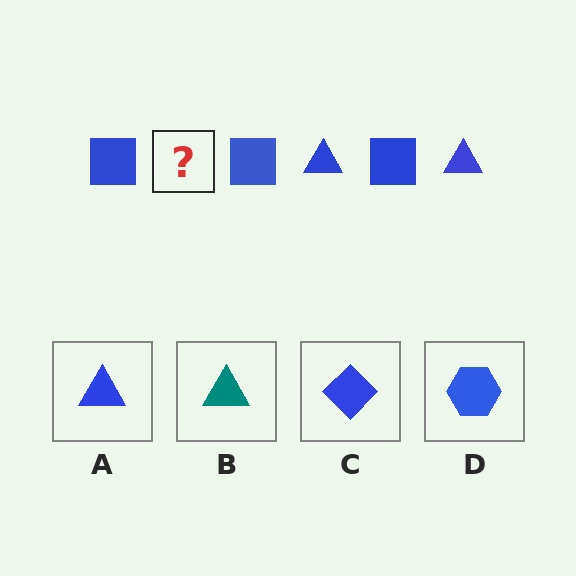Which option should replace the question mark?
Option A.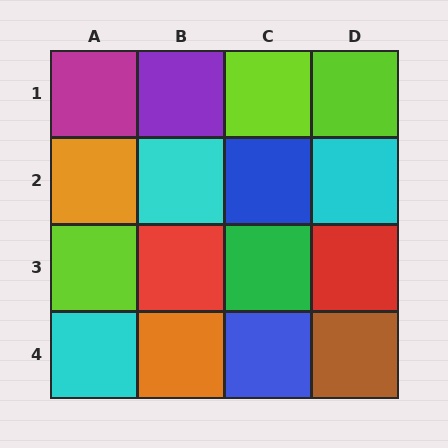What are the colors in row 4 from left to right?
Cyan, orange, blue, brown.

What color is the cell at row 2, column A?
Orange.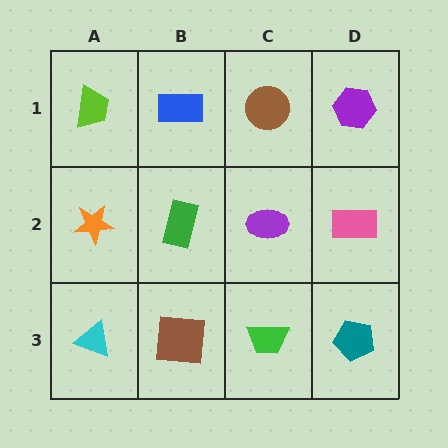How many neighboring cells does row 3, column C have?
3.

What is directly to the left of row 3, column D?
A green trapezoid.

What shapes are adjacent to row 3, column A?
An orange star (row 2, column A), a brown square (row 3, column B).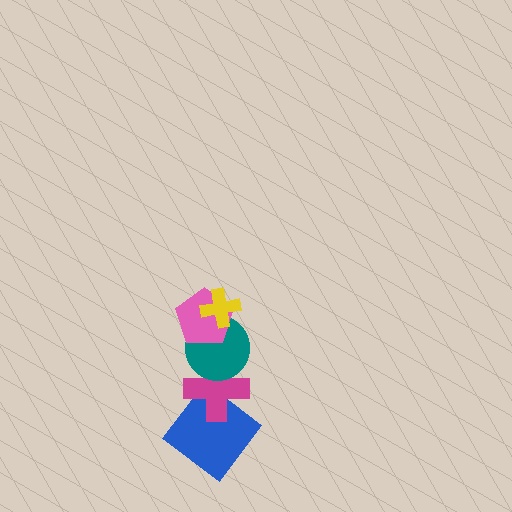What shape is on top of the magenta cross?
The teal circle is on top of the magenta cross.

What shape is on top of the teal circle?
The pink pentagon is on top of the teal circle.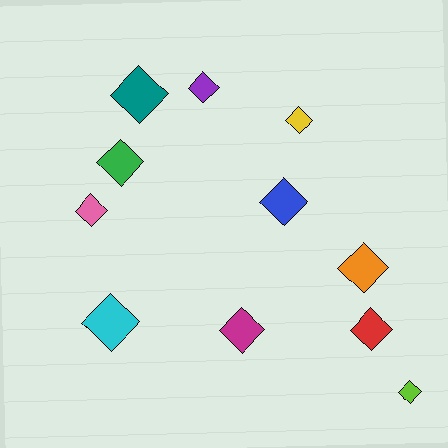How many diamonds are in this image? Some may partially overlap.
There are 11 diamonds.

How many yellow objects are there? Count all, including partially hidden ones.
There is 1 yellow object.